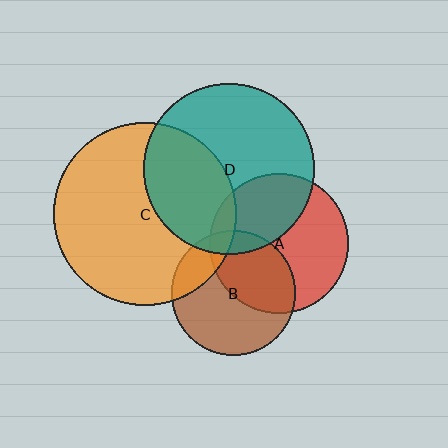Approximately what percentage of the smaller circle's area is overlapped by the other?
Approximately 40%.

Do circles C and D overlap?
Yes.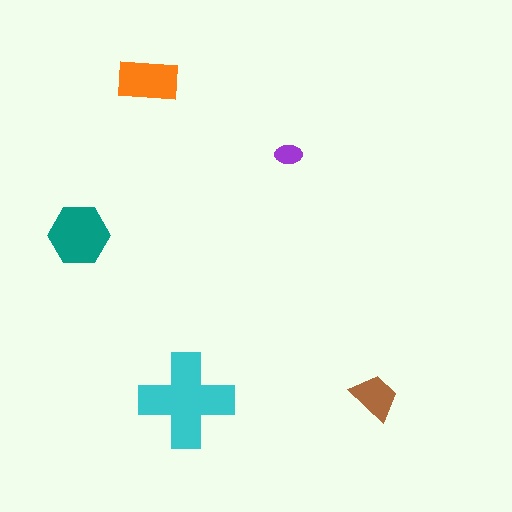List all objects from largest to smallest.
The cyan cross, the teal hexagon, the orange rectangle, the brown trapezoid, the purple ellipse.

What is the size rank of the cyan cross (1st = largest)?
1st.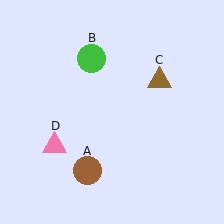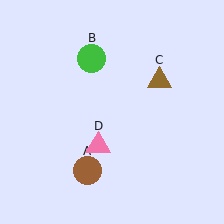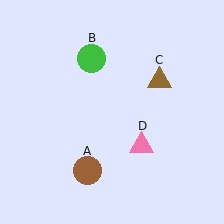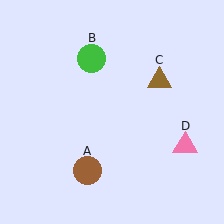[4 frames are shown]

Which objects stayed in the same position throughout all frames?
Brown circle (object A) and green circle (object B) and brown triangle (object C) remained stationary.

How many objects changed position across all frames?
1 object changed position: pink triangle (object D).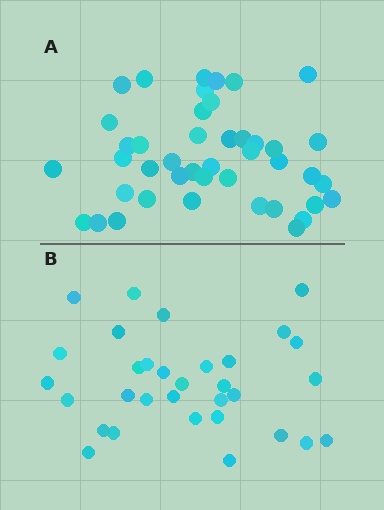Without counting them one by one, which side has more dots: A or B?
Region A (the top region) has more dots.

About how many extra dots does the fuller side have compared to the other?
Region A has roughly 12 or so more dots than region B.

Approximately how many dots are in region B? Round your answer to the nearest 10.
About 30 dots. (The exact count is 32, which rounds to 30.)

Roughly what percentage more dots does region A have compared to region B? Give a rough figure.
About 35% more.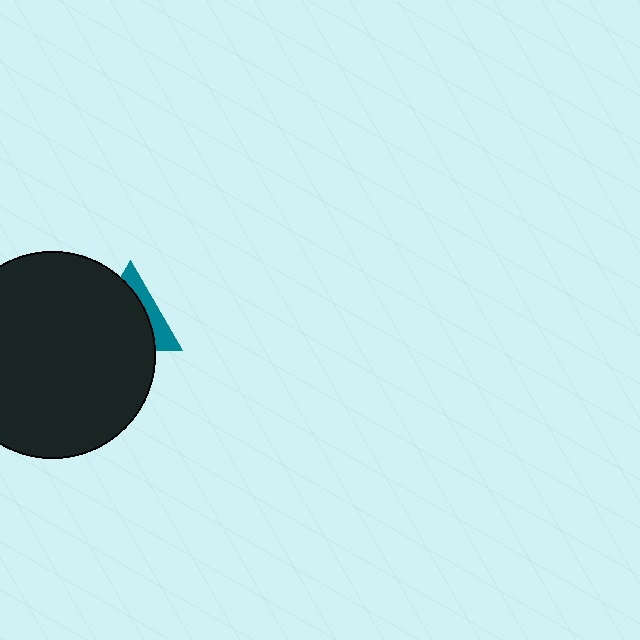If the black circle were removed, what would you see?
You would see the complete teal triangle.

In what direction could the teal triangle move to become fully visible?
The teal triangle could move right. That would shift it out from behind the black circle entirely.